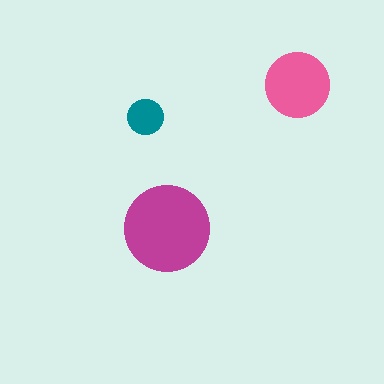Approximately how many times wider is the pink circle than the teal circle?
About 2 times wider.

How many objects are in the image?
There are 3 objects in the image.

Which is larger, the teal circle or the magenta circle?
The magenta one.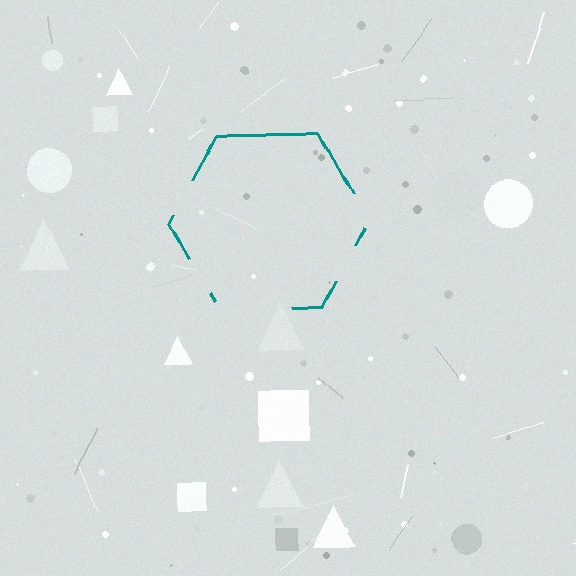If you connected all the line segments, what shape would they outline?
They would outline a hexagon.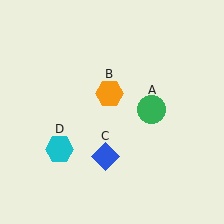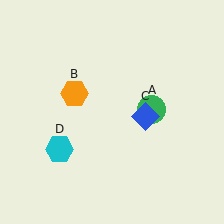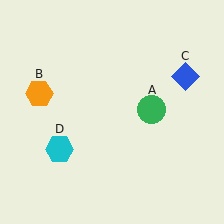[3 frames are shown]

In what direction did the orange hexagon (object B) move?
The orange hexagon (object B) moved left.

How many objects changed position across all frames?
2 objects changed position: orange hexagon (object B), blue diamond (object C).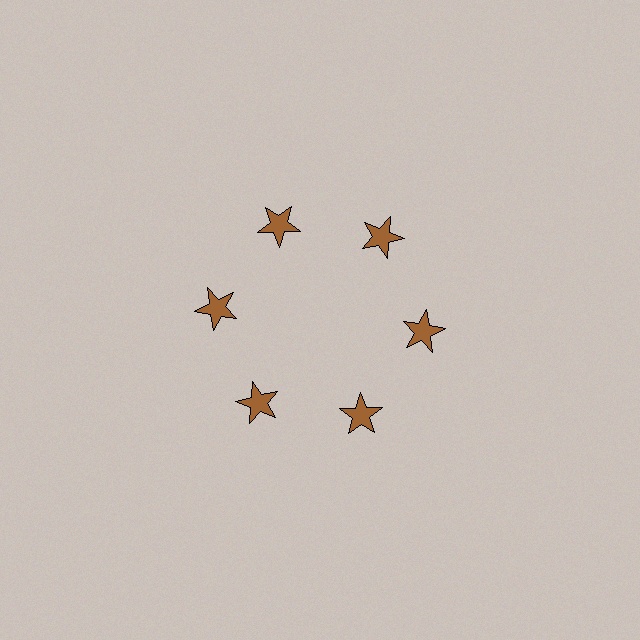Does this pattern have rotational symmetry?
Yes, this pattern has 6-fold rotational symmetry. It looks the same after rotating 60 degrees around the center.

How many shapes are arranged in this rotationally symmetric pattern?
There are 6 shapes, arranged in 6 groups of 1.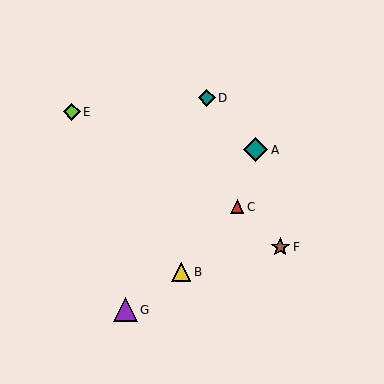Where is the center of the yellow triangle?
The center of the yellow triangle is at (181, 272).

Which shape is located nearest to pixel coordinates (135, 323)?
The purple triangle (labeled G) at (126, 310) is nearest to that location.